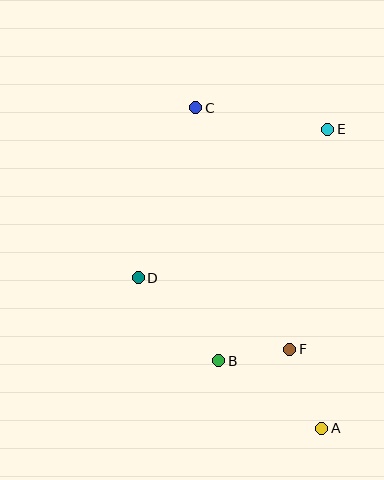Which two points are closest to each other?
Points B and F are closest to each other.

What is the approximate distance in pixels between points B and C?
The distance between B and C is approximately 254 pixels.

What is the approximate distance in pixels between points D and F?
The distance between D and F is approximately 168 pixels.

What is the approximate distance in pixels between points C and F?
The distance between C and F is approximately 259 pixels.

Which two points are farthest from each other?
Points A and C are farthest from each other.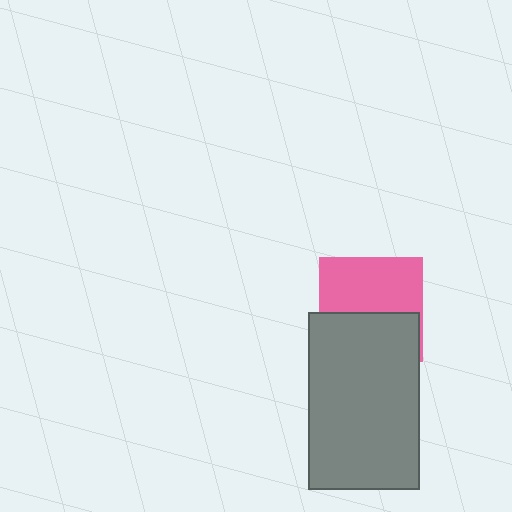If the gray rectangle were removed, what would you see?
You would see the complete pink square.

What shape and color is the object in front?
The object in front is a gray rectangle.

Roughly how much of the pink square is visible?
About half of it is visible (roughly 54%).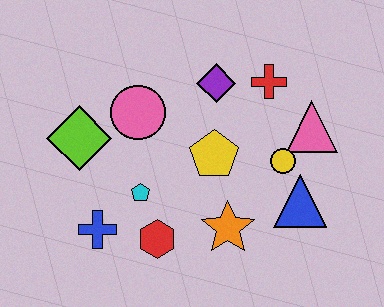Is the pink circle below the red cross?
Yes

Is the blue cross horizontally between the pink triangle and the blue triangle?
No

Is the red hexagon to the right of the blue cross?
Yes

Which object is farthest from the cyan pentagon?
The pink triangle is farthest from the cyan pentagon.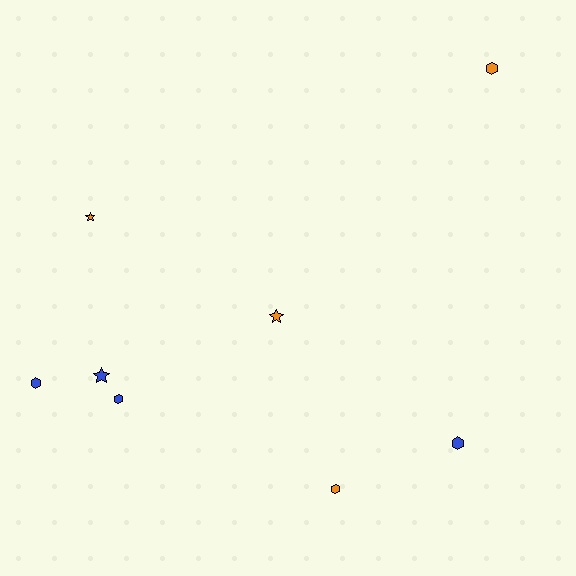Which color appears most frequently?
Orange, with 4 objects.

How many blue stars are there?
There is 1 blue star.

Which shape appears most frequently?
Hexagon, with 5 objects.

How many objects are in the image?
There are 8 objects.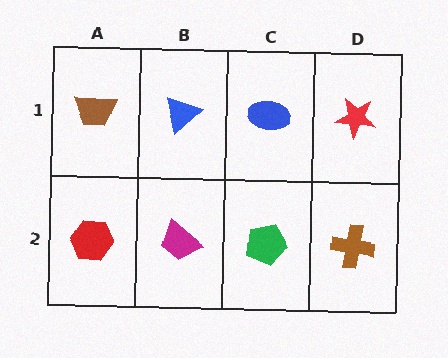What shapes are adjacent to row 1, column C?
A green pentagon (row 2, column C), a blue triangle (row 1, column B), a red star (row 1, column D).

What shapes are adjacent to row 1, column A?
A red hexagon (row 2, column A), a blue triangle (row 1, column B).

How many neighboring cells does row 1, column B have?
3.